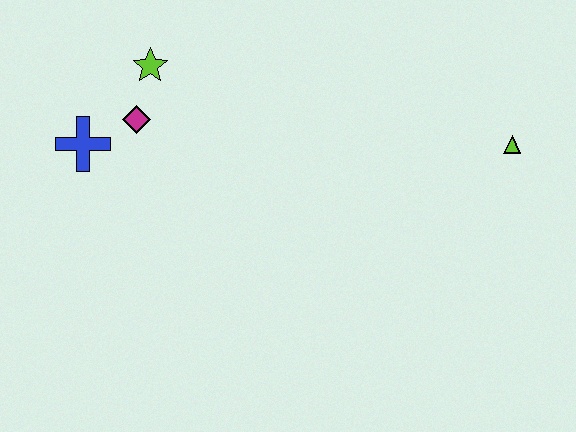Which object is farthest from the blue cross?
The lime triangle is farthest from the blue cross.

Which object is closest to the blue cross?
The magenta diamond is closest to the blue cross.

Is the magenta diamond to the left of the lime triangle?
Yes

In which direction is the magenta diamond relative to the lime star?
The magenta diamond is below the lime star.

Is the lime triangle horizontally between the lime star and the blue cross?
No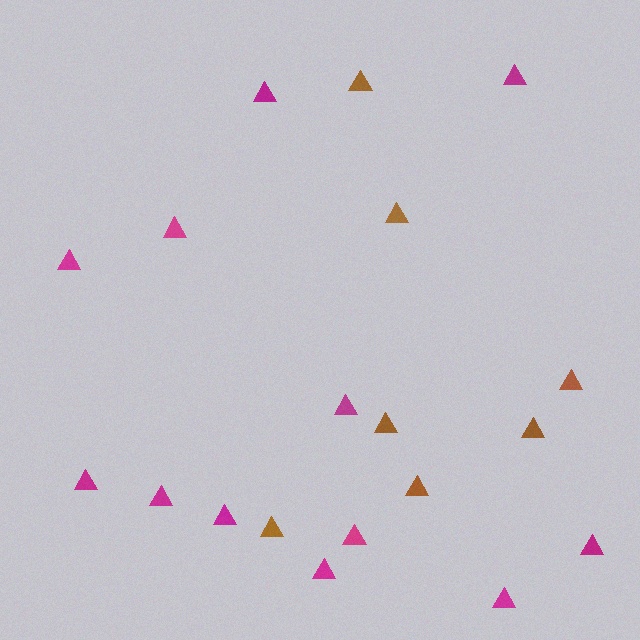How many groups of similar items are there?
There are 2 groups: one group of brown triangles (7) and one group of magenta triangles (12).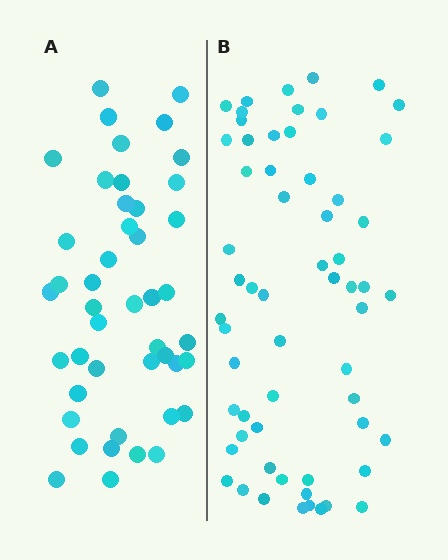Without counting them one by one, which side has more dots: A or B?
Region B (the right region) has more dots.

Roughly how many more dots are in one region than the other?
Region B has approximately 15 more dots than region A.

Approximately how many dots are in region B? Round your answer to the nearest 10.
About 60 dots.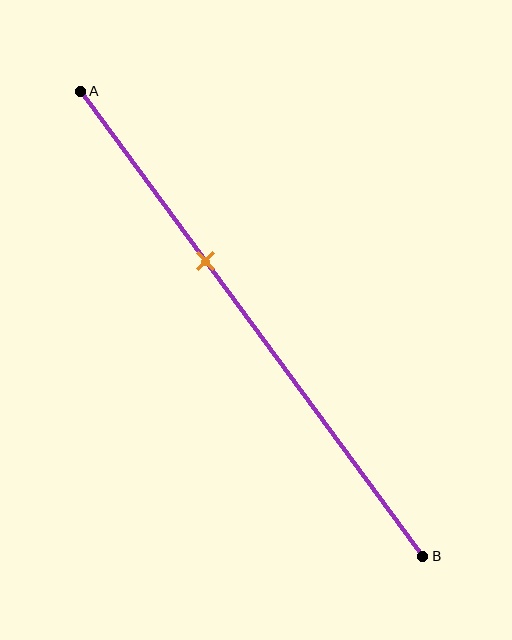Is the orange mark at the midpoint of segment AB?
No, the mark is at about 35% from A, not at the 50% midpoint.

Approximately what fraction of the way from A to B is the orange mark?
The orange mark is approximately 35% of the way from A to B.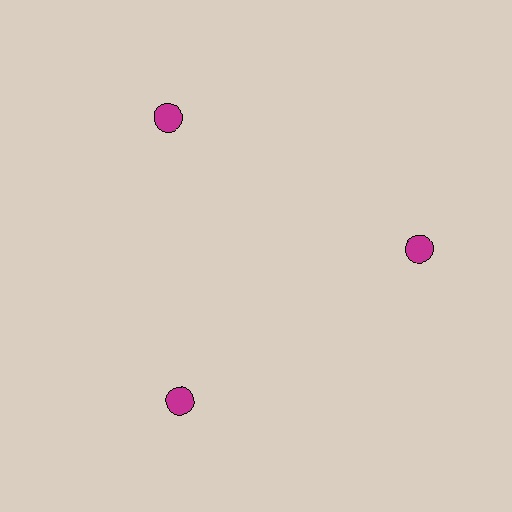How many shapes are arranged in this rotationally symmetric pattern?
There are 3 shapes, arranged in 3 groups of 1.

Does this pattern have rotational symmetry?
Yes, this pattern has 3-fold rotational symmetry. It looks the same after rotating 120 degrees around the center.